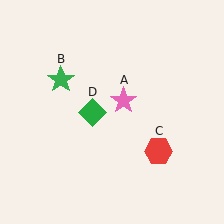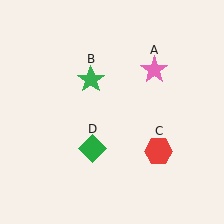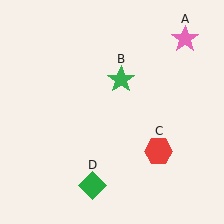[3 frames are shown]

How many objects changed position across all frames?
3 objects changed position: pink star (object A), green star (object B), green diamond (object D).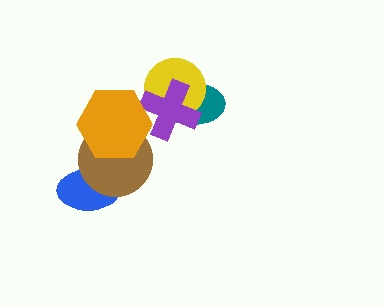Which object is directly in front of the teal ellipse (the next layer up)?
The yellow circle is directly in front of the teal ellipse.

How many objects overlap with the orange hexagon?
2 objects overlap with the orange hexagon.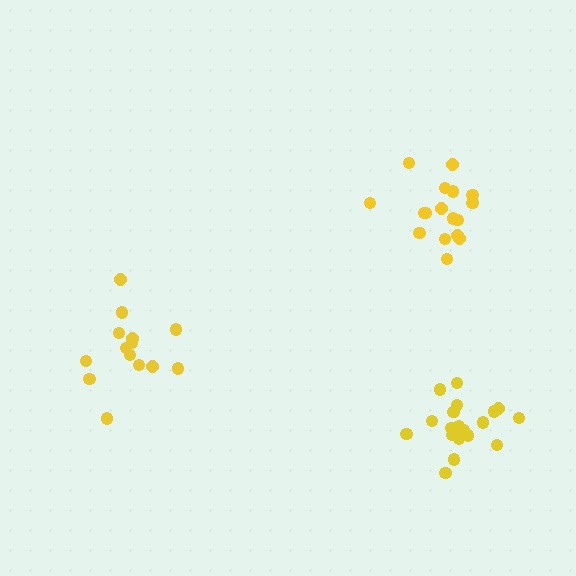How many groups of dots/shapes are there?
There are 3 groups.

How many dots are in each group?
Group 1: 17 dots, Group 2: 14 dots, Group 3: 20 dots (51 total).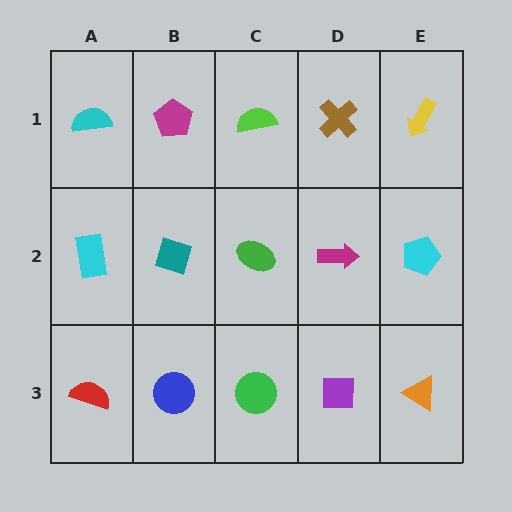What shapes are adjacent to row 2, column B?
A magenta pentagon (row 1, column B), a blue circle (row 3, column B), a cyan rectangle (row 2, column A), a green ellipse (row 2, column C).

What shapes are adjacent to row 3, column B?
A teal diamond (row 2, column B), a red semicircle (row 3, column A), a green circle (row 3, column C).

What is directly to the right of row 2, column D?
A cyan pentagon.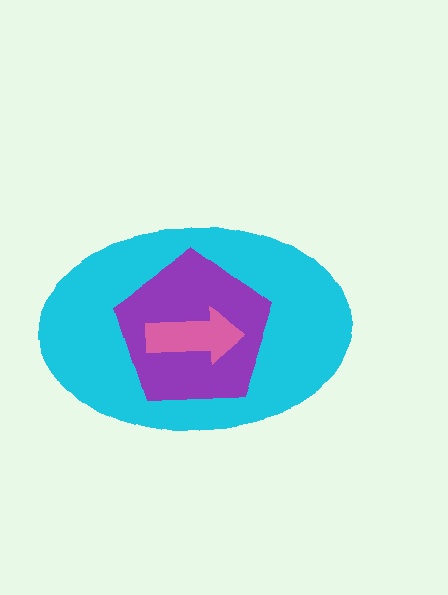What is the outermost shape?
The cyan ellipse.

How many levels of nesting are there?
3.